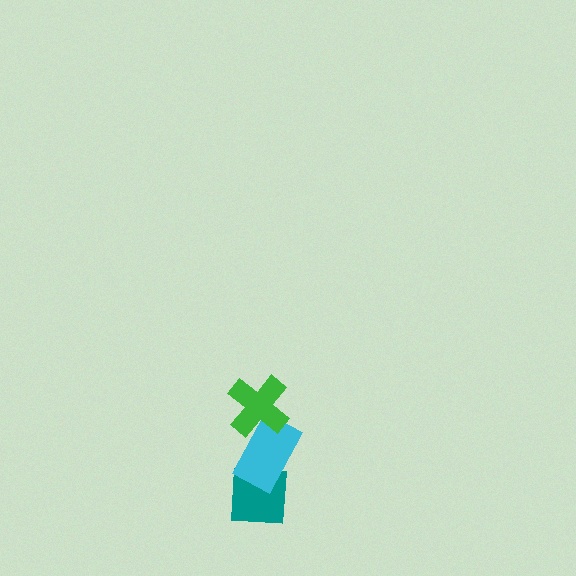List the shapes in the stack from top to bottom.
From top to bottom: the green cross, the cyan rectangle, the teal square.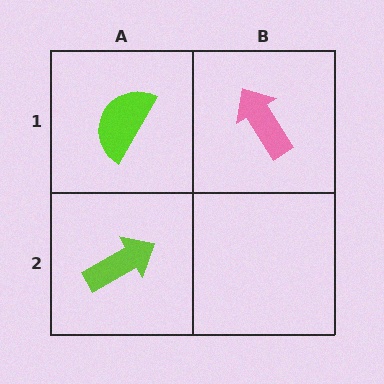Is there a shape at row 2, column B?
No, that cell is empty.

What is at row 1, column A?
A lime semicircle.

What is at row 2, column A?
A lime arrow.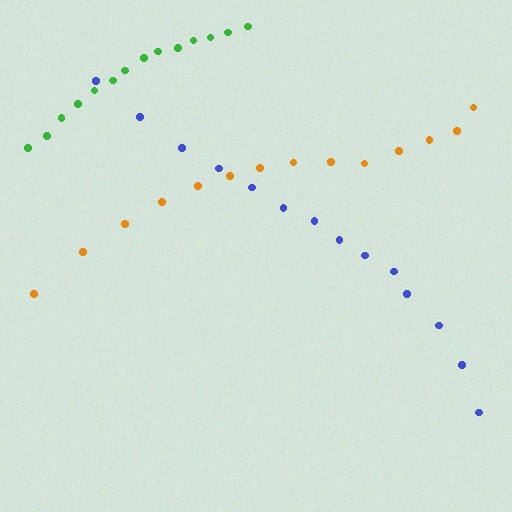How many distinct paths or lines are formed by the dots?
There are 3 distinct paths.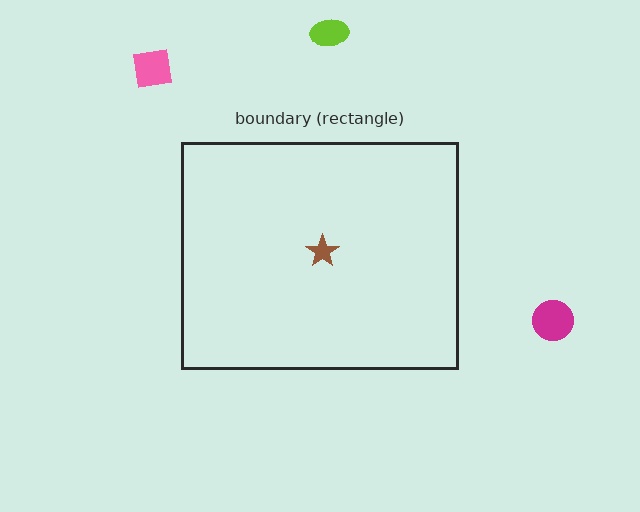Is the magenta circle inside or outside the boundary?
Outside.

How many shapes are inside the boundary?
1 inside, 3 outside.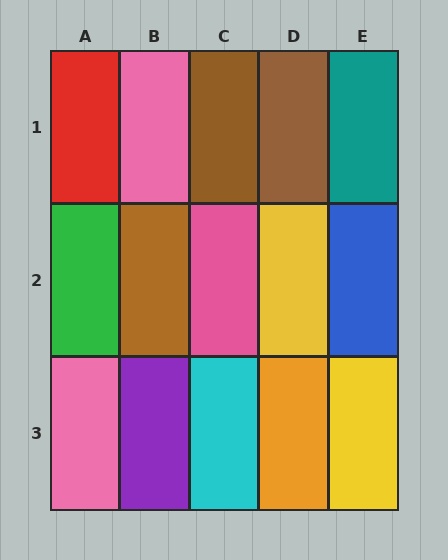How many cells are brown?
3 cells are brown.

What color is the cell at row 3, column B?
Purple.